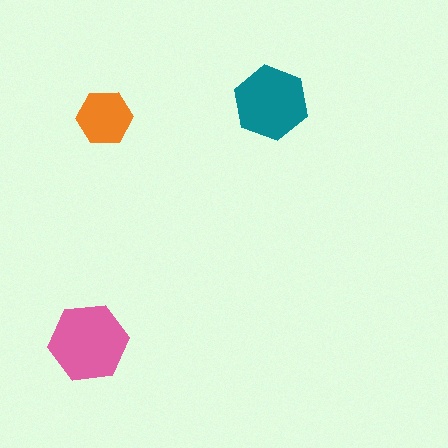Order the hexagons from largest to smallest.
the pink one, the teal one, the orange one.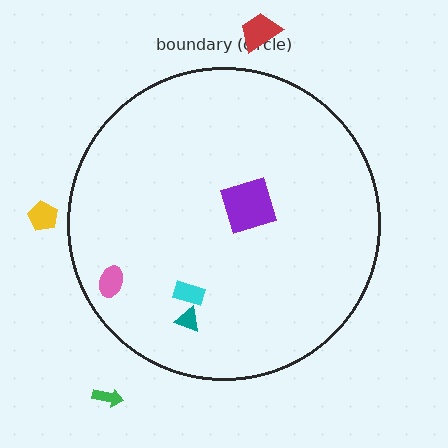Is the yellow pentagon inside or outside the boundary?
Outside.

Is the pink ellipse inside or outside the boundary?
Inside.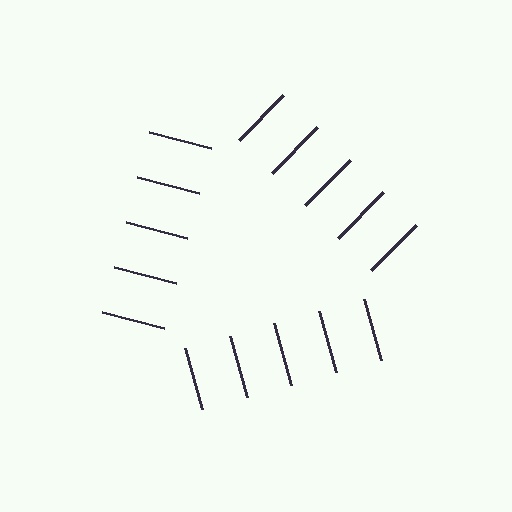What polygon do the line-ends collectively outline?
An illusory triangle — the line segments terminate on its edges but no continuous stroke is drawn.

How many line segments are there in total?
15 — 5 along each of the 3 edges.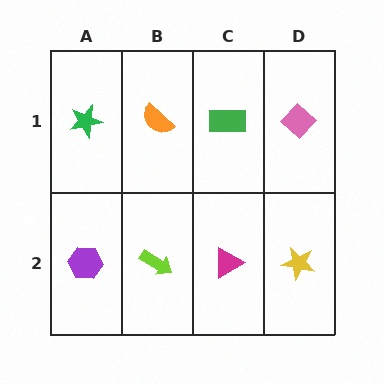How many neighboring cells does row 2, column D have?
2.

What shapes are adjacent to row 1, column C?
A magenta triangle (row 2, column C), an orange semicircle (row 1, column B), a pink diamond (row 1, column D).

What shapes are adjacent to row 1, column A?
A purple hexagon (row 2, column A), an orange semicircle (row 1, column B).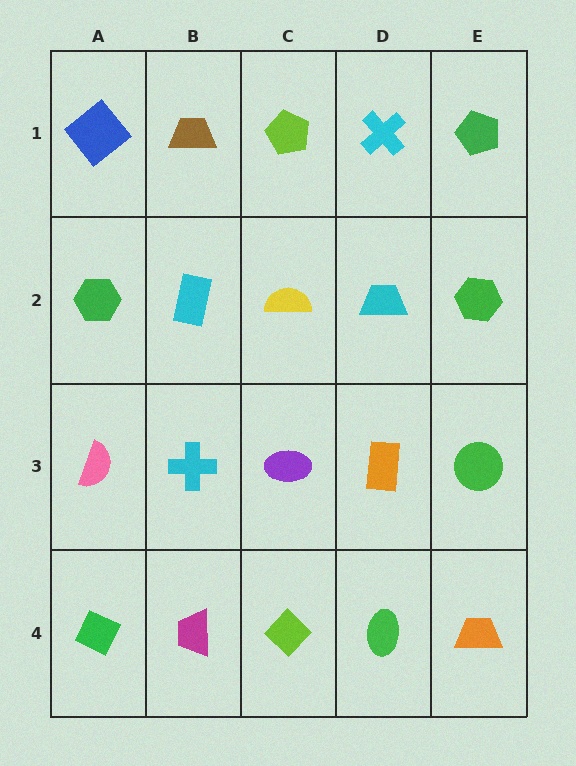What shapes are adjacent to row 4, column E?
A green circle (row 3, column E), a green ellipse (row 4, column D).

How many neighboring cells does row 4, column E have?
2.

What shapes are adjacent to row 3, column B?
A cyan rectangle (row 2, column B), a magenta trapezoid (row 4, column B), a pink semicircle (row 3, column A), a purple ellipse (row 3, column C).